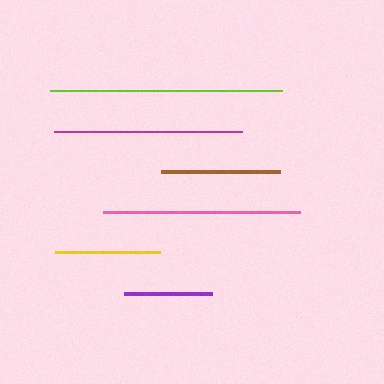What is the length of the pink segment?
The pink segment is approximately 197 pixels long.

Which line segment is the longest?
The lime line is the longest at approximately 231 pixels.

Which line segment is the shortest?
The purple line is the shortest at approximately 89 pixels.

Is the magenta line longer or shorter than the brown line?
The magenta line is longer than the brown line.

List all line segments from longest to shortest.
From longest to shortest: lime, pink, magenta, brown, yellow, purple.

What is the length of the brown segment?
The brown segment is approximately 119 pixels long.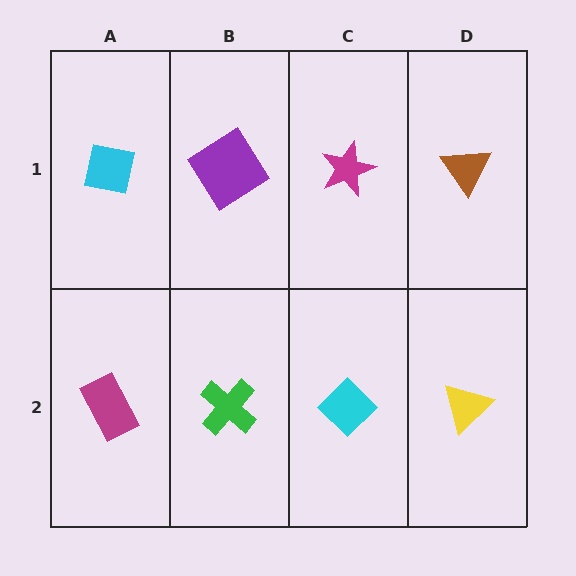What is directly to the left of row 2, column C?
A green cross.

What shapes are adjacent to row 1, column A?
A magenta rectangle (row 2, column A), a purple diamond (row 1, column B).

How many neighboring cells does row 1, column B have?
3.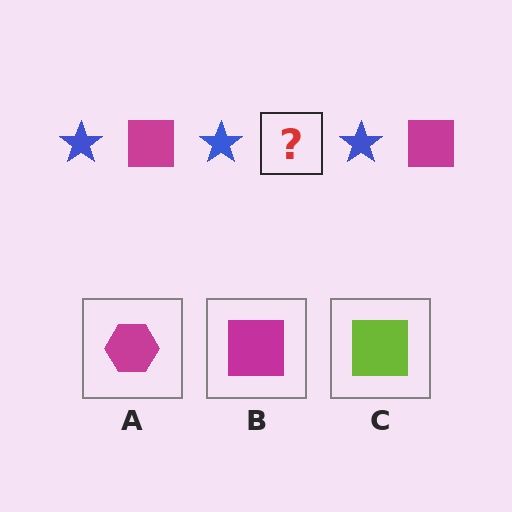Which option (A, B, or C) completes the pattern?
B.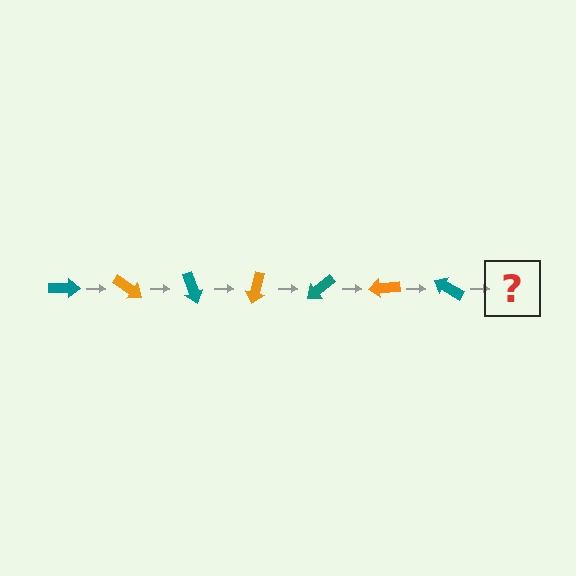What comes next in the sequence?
The next element should be an orange arrow, rotated 245 degrees from the start.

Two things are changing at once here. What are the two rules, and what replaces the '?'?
The two rules are that it rotates 35 degrees each step and the color cycles through teal and orange. The '?' should be an orange arrow, rotated 245 degrees from the start.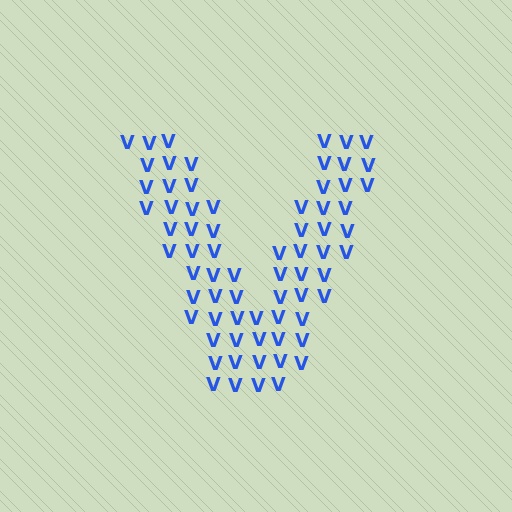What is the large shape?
The large shape is the letter V.